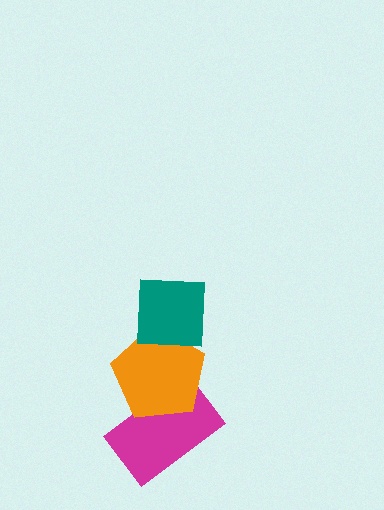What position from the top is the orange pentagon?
The orange pentagon is 2nd from the top.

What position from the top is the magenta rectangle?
The magenta rectangle is 3rd from the top.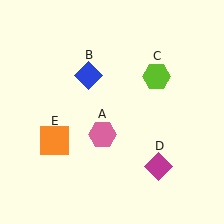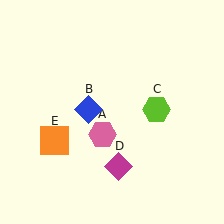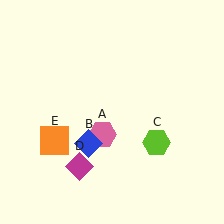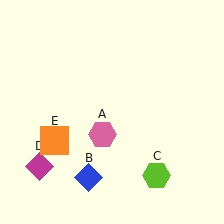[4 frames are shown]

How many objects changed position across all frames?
3 objects changed position: blue diamond (object B), lime hexagon (object C), magenta diamond (object D).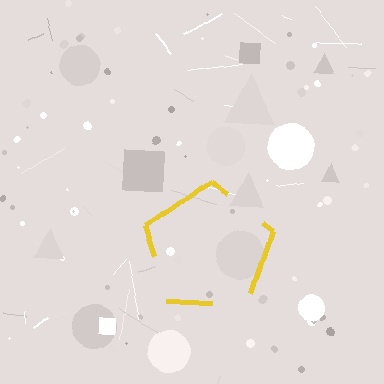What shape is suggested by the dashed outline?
The dashed outline suggests a pentagon.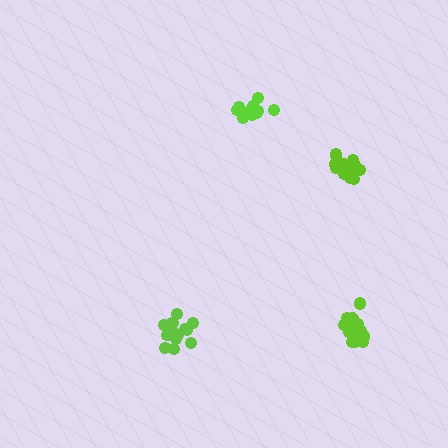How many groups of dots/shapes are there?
There are 4 groups.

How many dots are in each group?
Group 1: 16 dots, Group 2: 13 dots, Group 3: 11 dots, Group 4: 16 dots (56 total).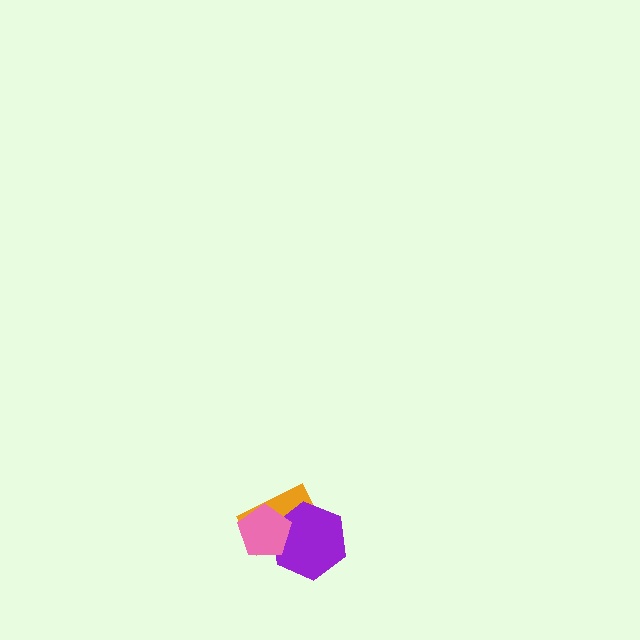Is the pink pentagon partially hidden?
No, no other shape covers it.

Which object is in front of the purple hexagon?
The pink pentagon is in front of the purple hexagon.